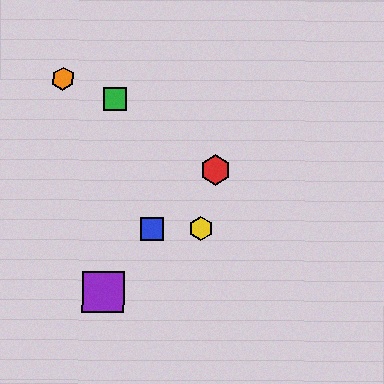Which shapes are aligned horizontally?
The blue square, the yellow hexagon are aligned horizontally.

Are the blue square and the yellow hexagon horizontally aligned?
Yes, both are at y≈229.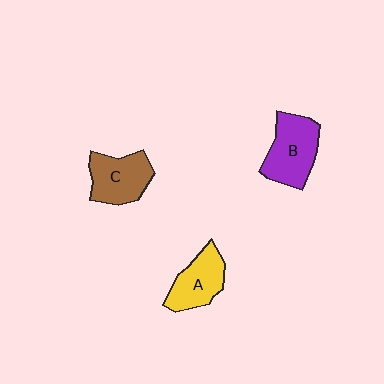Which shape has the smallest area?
Shape A (yellow).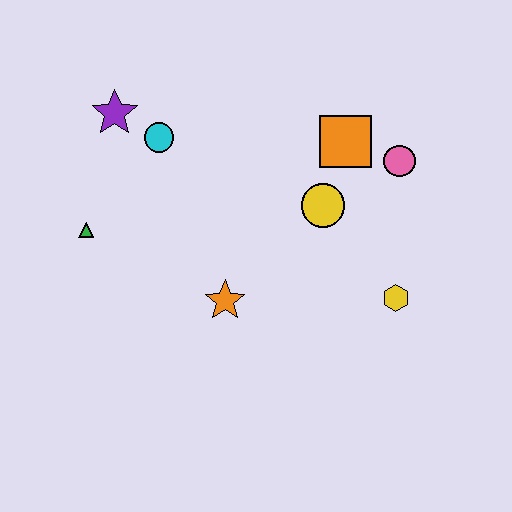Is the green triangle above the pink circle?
No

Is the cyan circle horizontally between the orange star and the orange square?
No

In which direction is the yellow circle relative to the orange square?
The yellow circle is below the orange square.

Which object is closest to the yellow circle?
The orange square is closest to the yellow circle.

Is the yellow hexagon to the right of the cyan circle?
Yes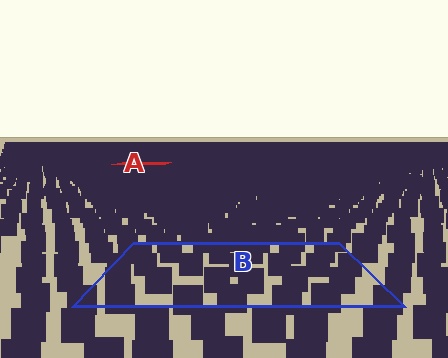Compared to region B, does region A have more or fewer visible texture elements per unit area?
Region A has more texture elements per unit area — they are packed more densely because it is farther away.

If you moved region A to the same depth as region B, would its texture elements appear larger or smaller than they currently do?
They would appear larger. At a closer depth, the same texture elements are projected at a bigger on-screen size.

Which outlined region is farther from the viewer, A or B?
Region A is farther from the viewer — the texture elements inside it appear smaller and more densely packed.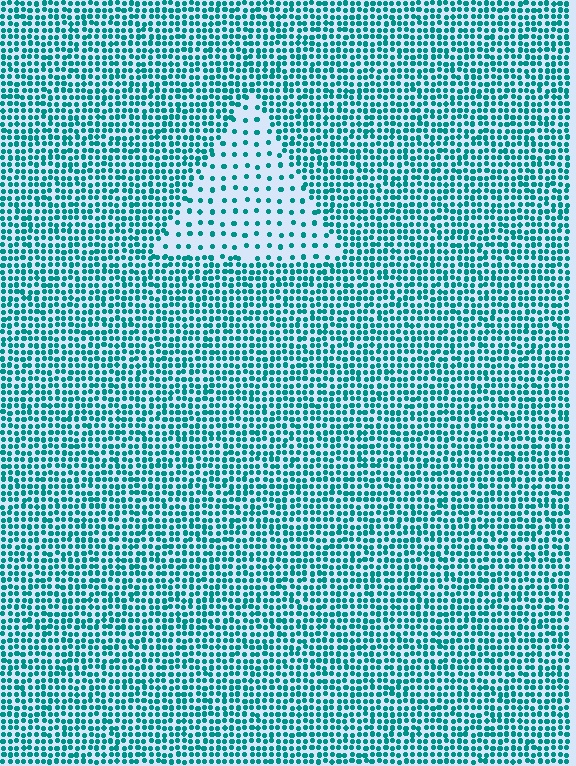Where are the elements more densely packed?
The elements are more densely packed outside the triangle boundary.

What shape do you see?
I see a triangle.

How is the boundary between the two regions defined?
The boundary is defined by a change in element density (approximately 2.9x ratio). All elements are the same color, size, and shape.